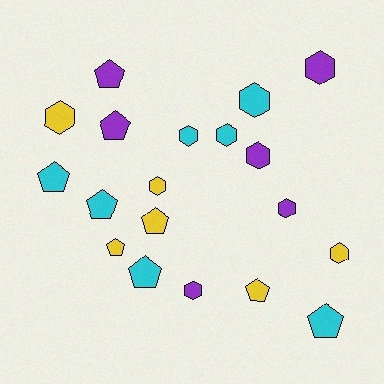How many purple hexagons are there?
There are 4 purple hexagons.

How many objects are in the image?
There are 19 objects.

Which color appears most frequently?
Cyan, with 7 objects.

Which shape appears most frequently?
Hexagon, with 10 objects.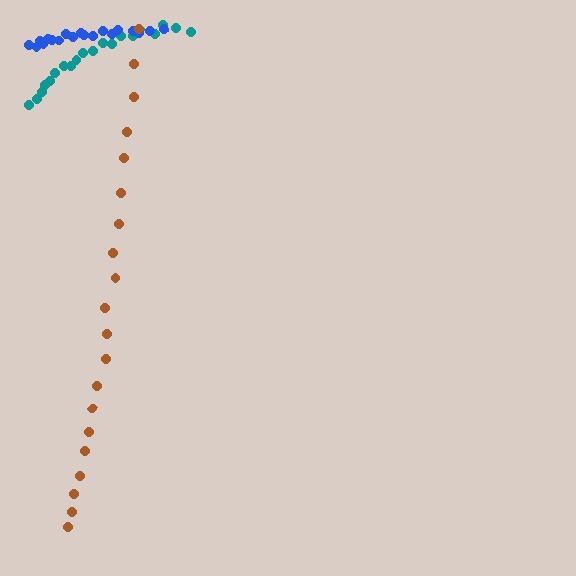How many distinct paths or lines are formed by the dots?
There are 3 distinct paths.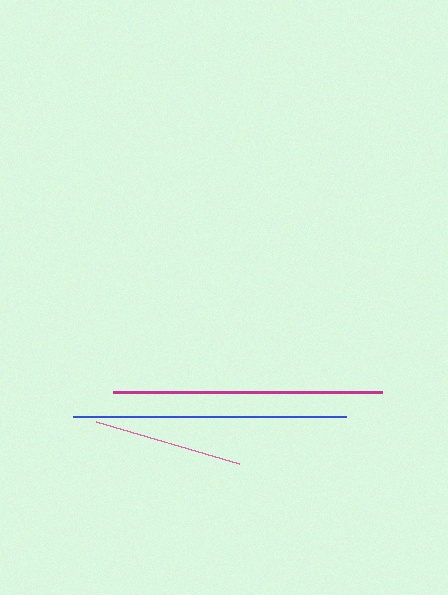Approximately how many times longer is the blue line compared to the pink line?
The blue line is approximately 1.8 times the length of the pink line.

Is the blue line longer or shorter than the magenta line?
The blue line is longer than the magenta line.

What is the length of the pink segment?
The pink segment is approximately 150 pixels long.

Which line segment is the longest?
The blue line is the longest at approximately 274 pixels.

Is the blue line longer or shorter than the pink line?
The blue line is longer than the pink line.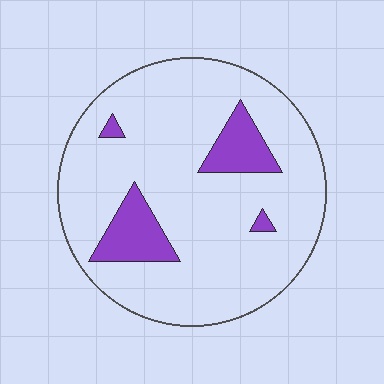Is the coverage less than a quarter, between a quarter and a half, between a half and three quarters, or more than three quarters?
Less than a quarter.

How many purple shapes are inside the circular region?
4.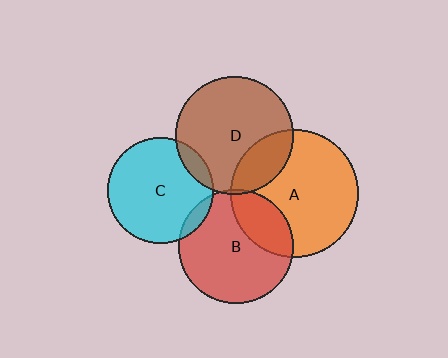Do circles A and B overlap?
Yes.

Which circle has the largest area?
Circle A (orange).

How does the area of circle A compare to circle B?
Approximately 1.2 times.